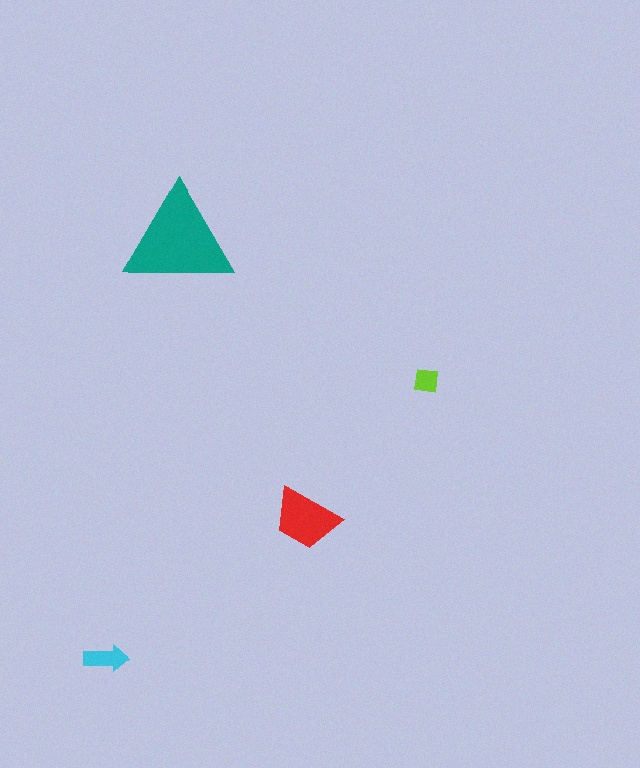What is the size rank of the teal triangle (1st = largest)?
1st.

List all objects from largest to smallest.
The teal triangle, the red trapezoid, the cyan arrow, the lime square.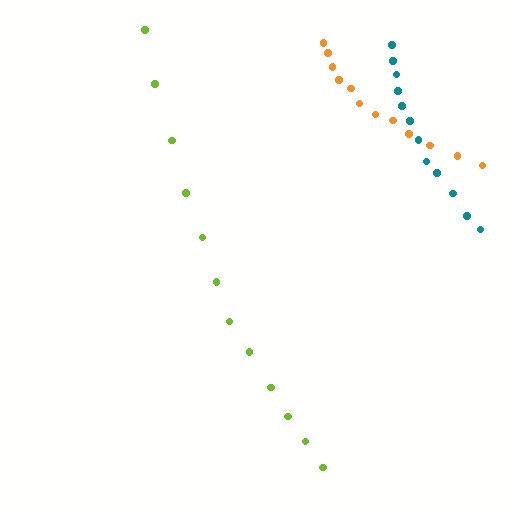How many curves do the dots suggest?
There are 3 distinct paths.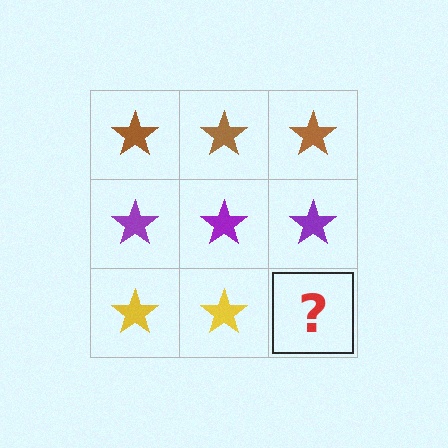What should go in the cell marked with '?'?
The missing cell should contain a yellow star.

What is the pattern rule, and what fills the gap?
The rule is that each row has a consistent color. The gap should be filled with a yellow star.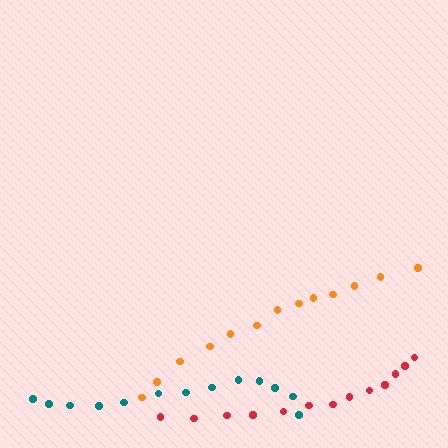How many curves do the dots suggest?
There are 3 distinct paths.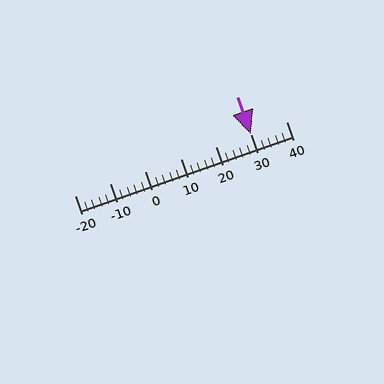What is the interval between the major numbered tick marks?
The major tick marks are spaced 10 units apart.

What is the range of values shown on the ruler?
The ruler shows values from -20 to 40.